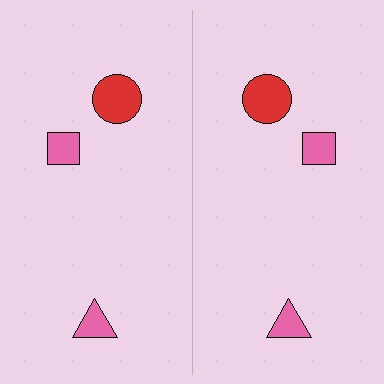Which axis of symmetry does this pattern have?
The pattern has a vertical axis of symmetry running through the center of the image.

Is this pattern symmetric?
Yes, this pattern has bilateral (reflection) symmetry.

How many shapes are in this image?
There are 6 shapes in this image.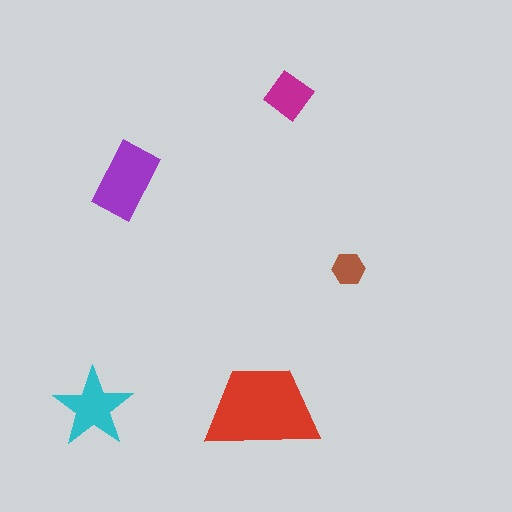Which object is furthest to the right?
The brown hexagon is rightmost.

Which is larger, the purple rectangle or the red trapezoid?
The red trapezoid.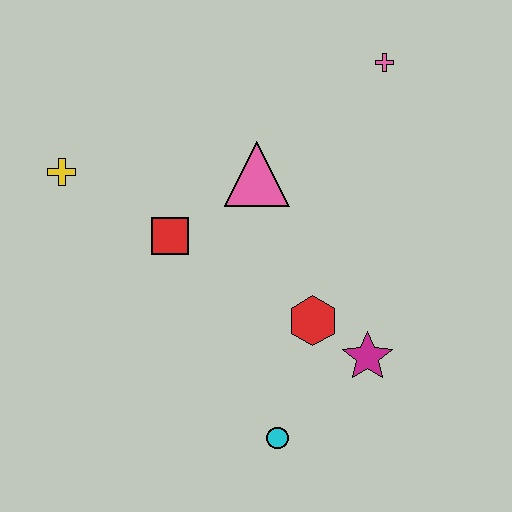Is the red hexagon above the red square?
No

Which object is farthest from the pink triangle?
The cyan circle is farthest from the pink triangle.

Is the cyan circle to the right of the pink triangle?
Yes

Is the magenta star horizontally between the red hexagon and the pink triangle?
No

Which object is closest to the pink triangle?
The red square is closest to the pink triangle.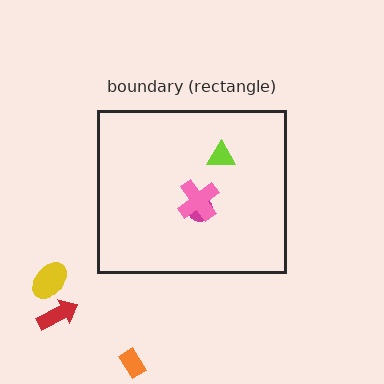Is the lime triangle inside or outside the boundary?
Inside.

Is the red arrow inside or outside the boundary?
Outside.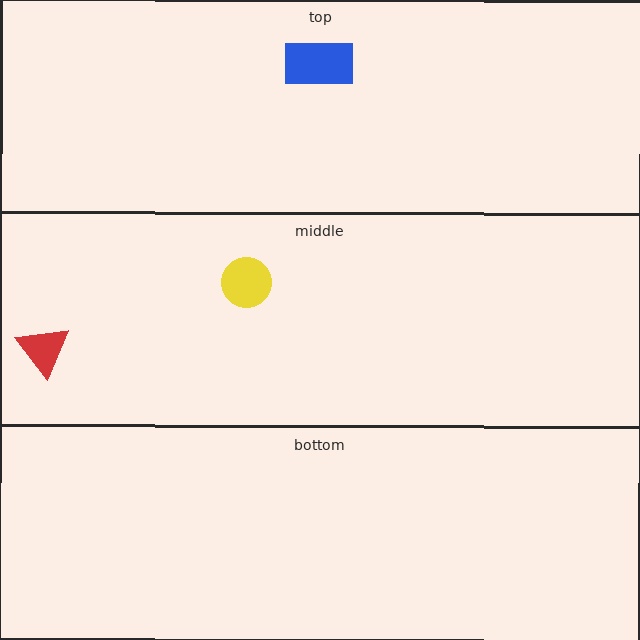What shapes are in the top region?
The blue rectangle.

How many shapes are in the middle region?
2.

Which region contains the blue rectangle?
The top region.